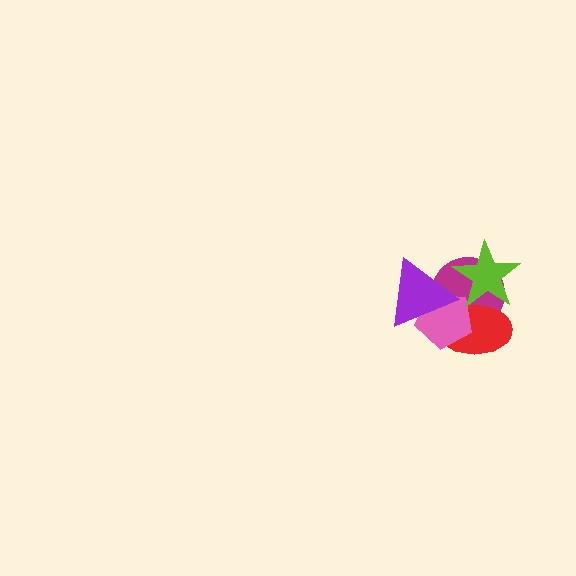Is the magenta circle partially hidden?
Yes, it is partially covered by another shape.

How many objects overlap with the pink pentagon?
3 objects overlap with the pink pentagon.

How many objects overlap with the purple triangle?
3 objects overlap with the purple triangle.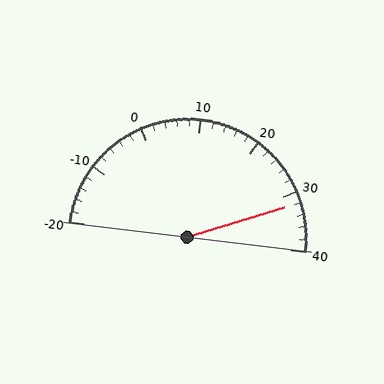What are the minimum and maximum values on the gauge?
The gauge ranges from -20 to 40.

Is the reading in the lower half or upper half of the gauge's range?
The reading is in the upper half of the range (-20 to 40).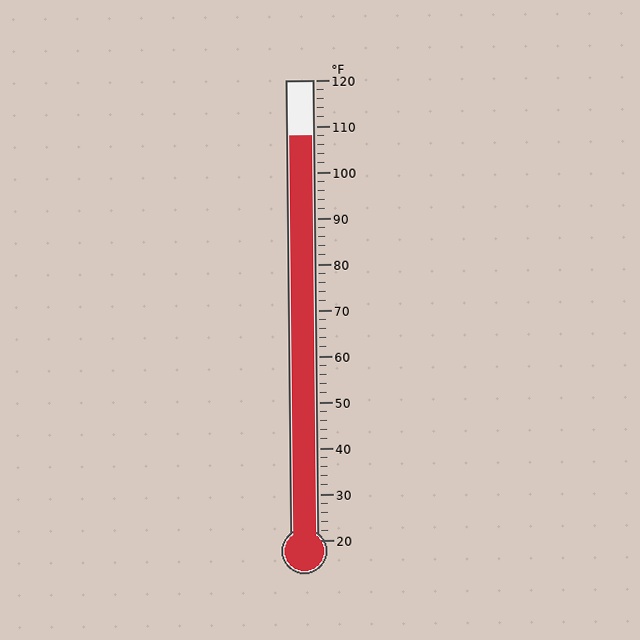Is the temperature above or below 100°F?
The temperature is above 100°F.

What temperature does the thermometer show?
The thermometer shows approximately 108°F.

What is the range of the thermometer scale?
The thermometer scale ranges from 20°F to 120°F.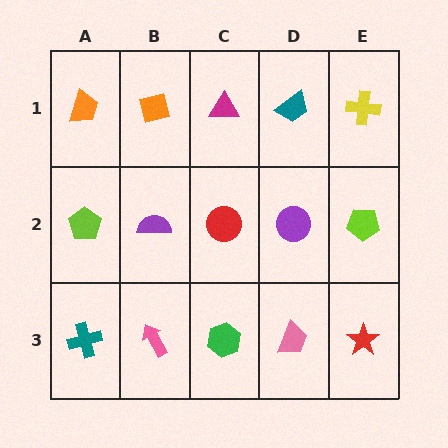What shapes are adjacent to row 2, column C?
A magenta triangle (row 1, column C), a green hexagon (row 3, column C), a purple semicircle (row 2, column B), a purple circle (row 2, column D).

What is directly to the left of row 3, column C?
A pink arrow.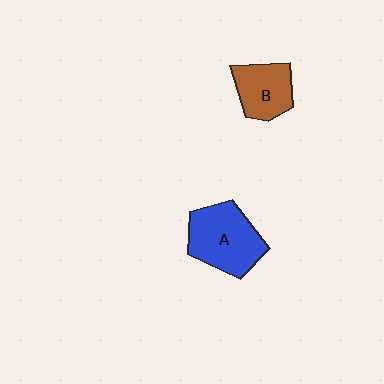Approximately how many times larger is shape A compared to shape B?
Approximately 1.4 times.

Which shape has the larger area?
Shape A (blue).